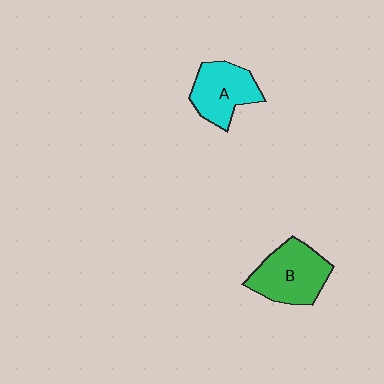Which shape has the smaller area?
Shape A (cyan).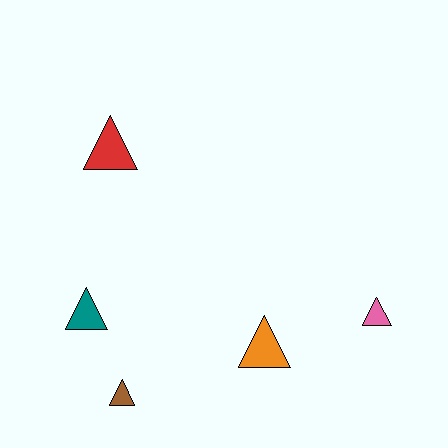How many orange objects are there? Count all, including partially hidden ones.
There is 1 orange object.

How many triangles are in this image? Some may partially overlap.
There are 5 triangles.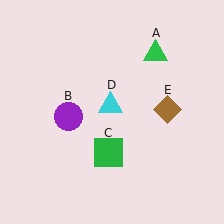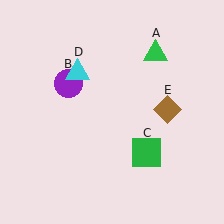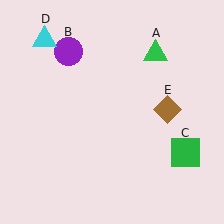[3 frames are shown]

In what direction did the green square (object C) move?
The green square (object C) moved right.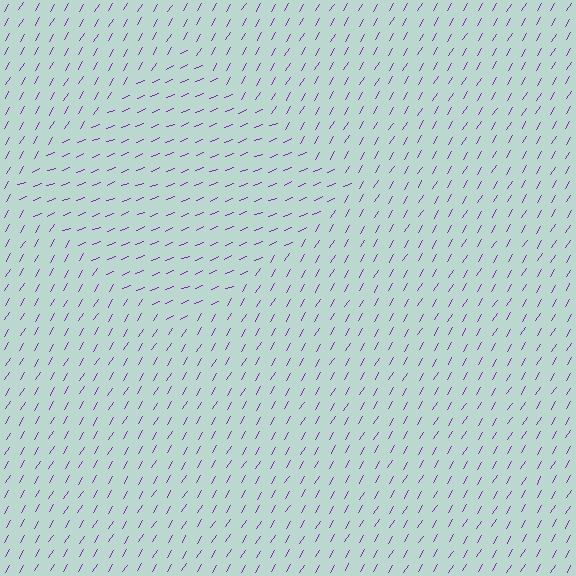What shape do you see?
I see a diamond.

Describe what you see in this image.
The image is filled with small purple line segments. A diamond region in the image has lines oriented differently from the surrounding lines, creating a visible texture boundary.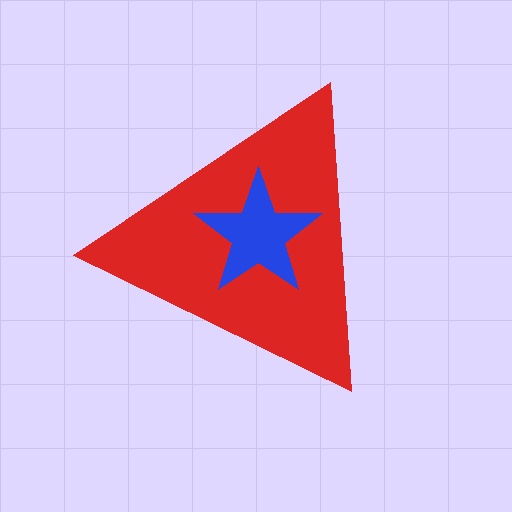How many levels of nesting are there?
2.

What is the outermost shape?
The red triangle.